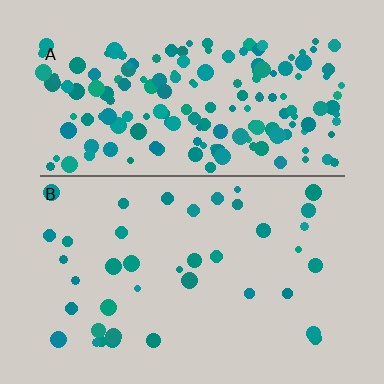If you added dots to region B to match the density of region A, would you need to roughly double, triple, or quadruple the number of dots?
Approximately quadruple.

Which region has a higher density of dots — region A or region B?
A (the top).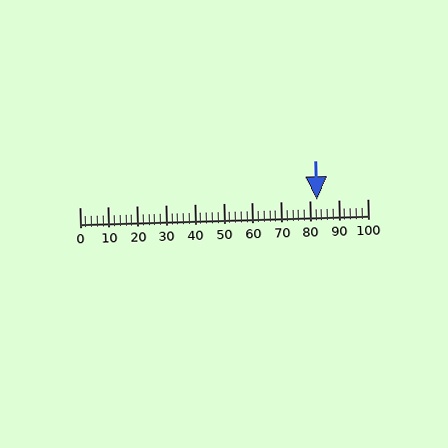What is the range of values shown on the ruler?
The ruler shows values from 0 to 100.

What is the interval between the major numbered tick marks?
The major tick marks are spaced 10 units apart.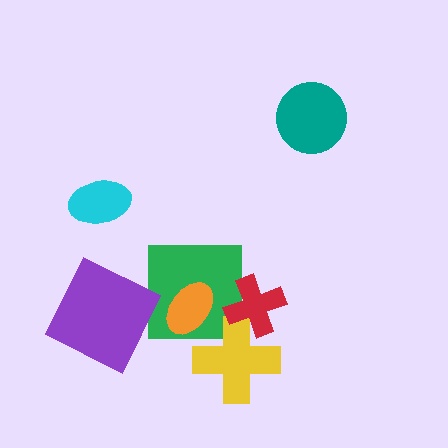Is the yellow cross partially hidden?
Yes, it is partially covered by another shape.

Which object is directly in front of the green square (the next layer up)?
The yellow cross is directly in front of the green square.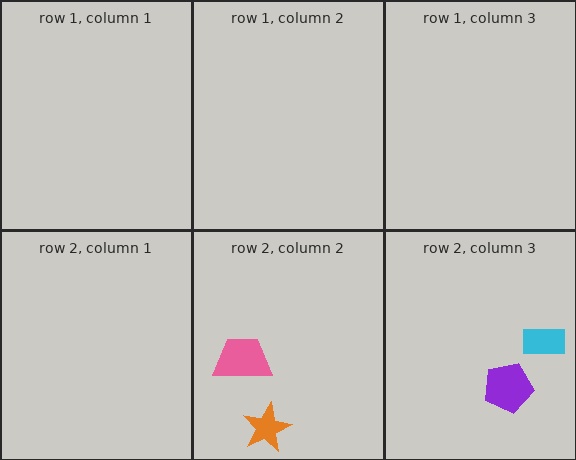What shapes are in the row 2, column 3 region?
The cyan rectangle, the purple pentagon.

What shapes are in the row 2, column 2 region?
The pink trapezoid, the orange star.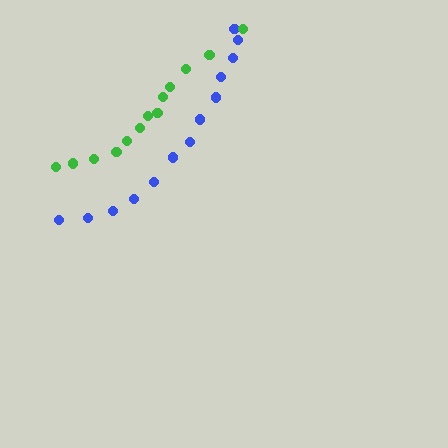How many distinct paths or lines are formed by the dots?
There are 2 distinct paths.